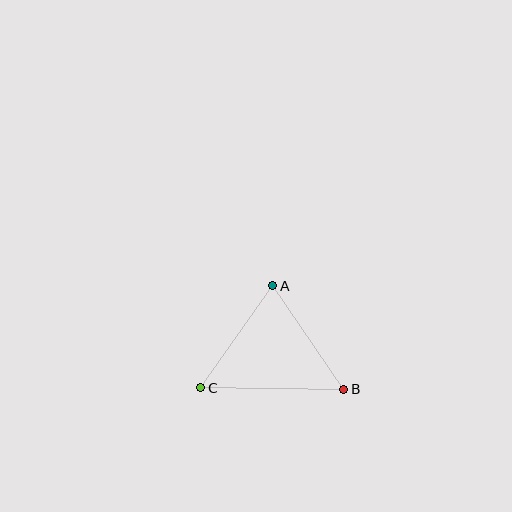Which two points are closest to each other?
Points A and C are closest to each other.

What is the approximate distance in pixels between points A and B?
The distance between A and B is approximately 126 pixels.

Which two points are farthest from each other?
Points B and C are farthest from each other.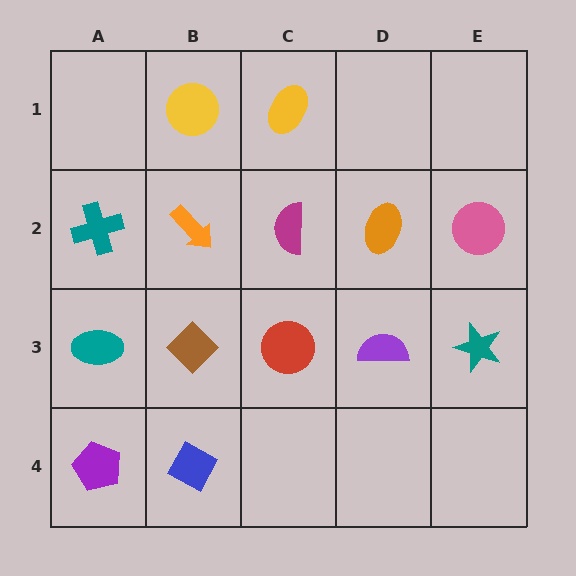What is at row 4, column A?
A purple pentagon.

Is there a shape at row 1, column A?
No, that cell is empty.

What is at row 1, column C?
A yellow ellipse.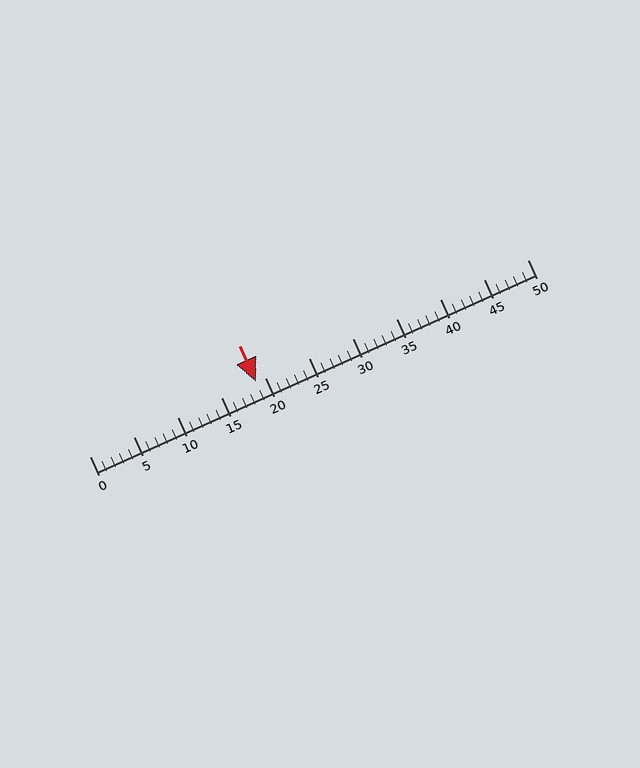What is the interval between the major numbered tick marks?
The major tick marks are spaced 5 units apart.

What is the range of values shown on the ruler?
The ruler shows values from 0 to 50.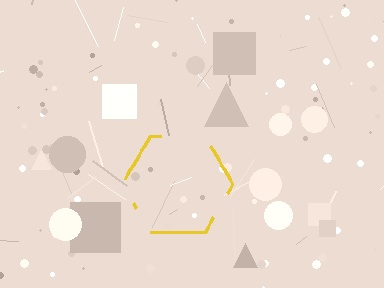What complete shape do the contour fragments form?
The contour fragments form a hexagon.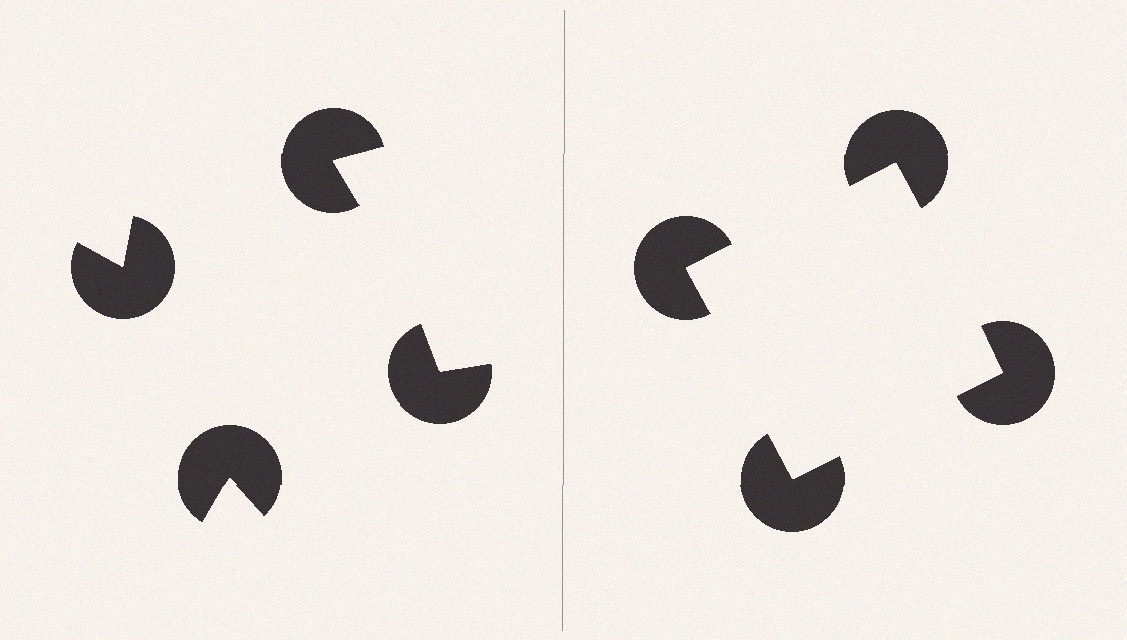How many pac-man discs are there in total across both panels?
8 — 4 on each side.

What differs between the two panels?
The pac-man discs are positioned identically on both sides; only the wedge orientations differ. On the right they align to a square; on the left they are misaligned.